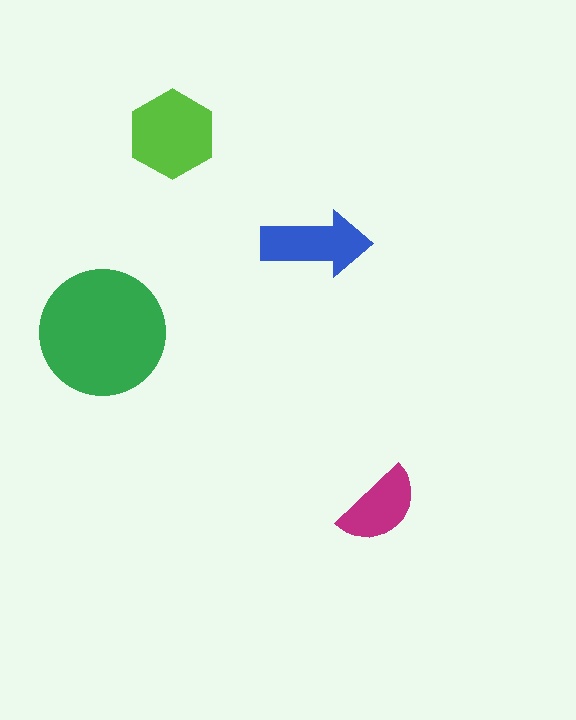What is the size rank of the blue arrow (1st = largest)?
3rd.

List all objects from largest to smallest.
The green circle, the lime hexagon, the blue arrow, the magenta semicircle.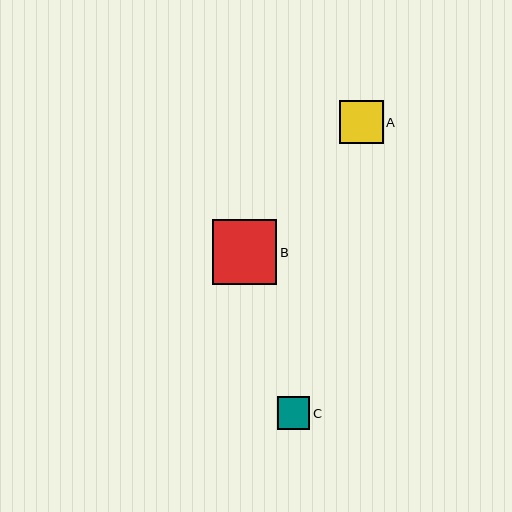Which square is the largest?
Square B is the largest with a size of approximately 64 pixels.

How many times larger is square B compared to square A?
Square B is approximately 1.5 times the size of square A.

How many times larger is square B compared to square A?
Square B is approximately 1.5 times the size of square A.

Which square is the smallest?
Square C is the smallest with a size of approximately 32 pixels.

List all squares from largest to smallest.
From largest to smallest: B, A, C.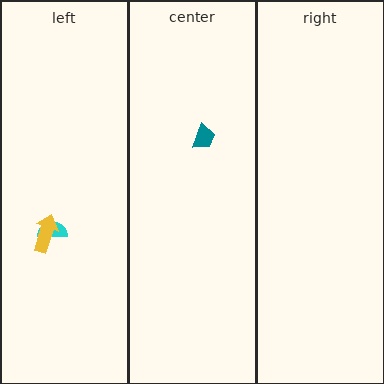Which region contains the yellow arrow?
The left region.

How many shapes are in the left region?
2.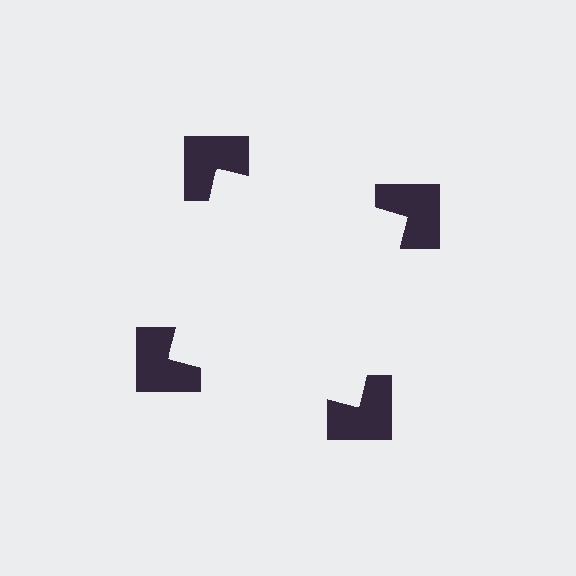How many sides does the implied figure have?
4 sides.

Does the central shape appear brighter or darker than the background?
It typically appears slightly brighter than the background, even though no actual brightness change is drawn.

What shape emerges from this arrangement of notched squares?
An illusory square — its edges are inferred from the aligned wedge cuts in the notched squares, not physically drawn.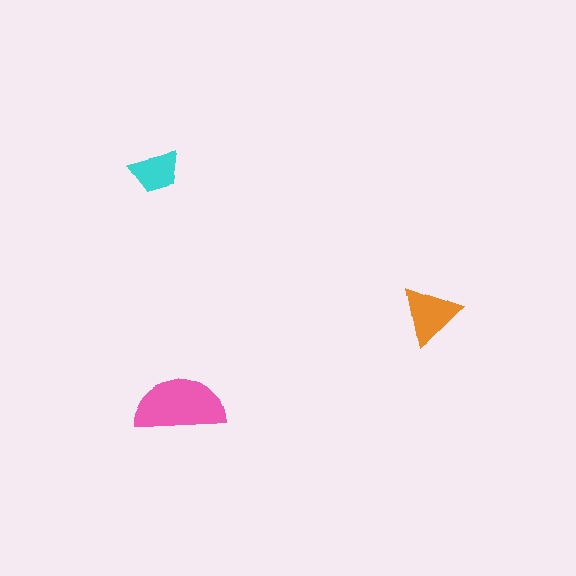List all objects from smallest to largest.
The cyan trapezoid, the orange triangle, the pink semicircle.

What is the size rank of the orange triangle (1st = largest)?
2nd.